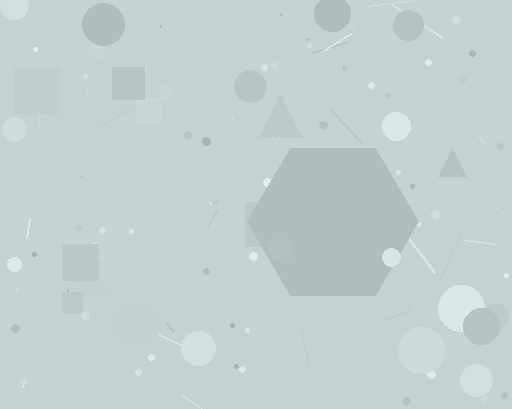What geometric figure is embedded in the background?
A hexagon is embedded in the background.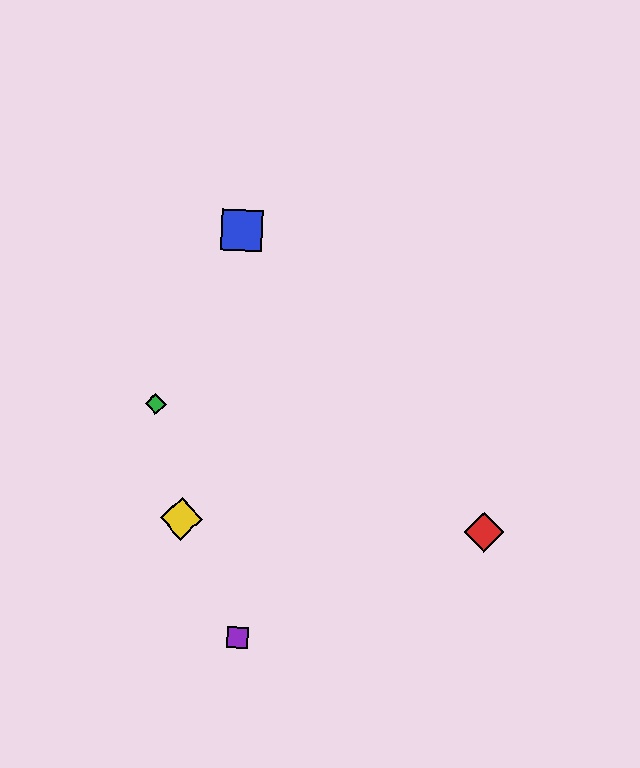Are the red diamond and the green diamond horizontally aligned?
No, the red diamond is at y≈532 and the green diamond is at y≈404.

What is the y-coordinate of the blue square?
The blue square is at y≈230.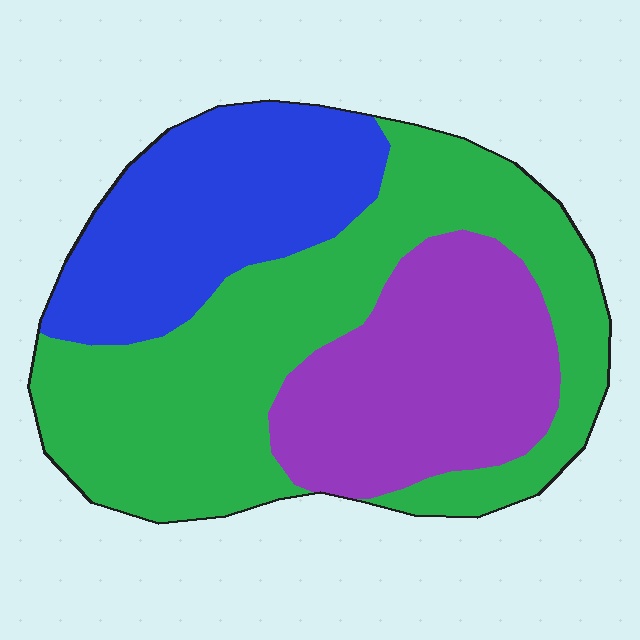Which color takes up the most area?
Green, at roughly 45%.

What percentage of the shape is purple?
Purple takes up about one quarter (1/4) of the shape.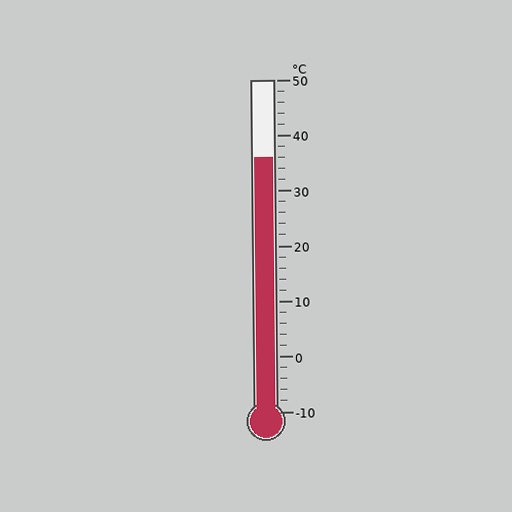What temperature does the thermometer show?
The thermometer shows approximately 36°C.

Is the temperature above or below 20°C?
The temperature is above 20°C.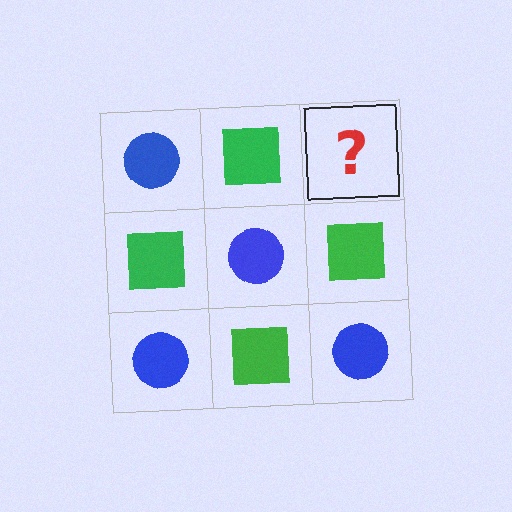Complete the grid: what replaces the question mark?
The question mark should be replaced with a blue circle.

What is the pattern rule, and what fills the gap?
The rule is that it alternates blue circle and green square in a checkerboard pattern. The gap should be filled with a blue circle.